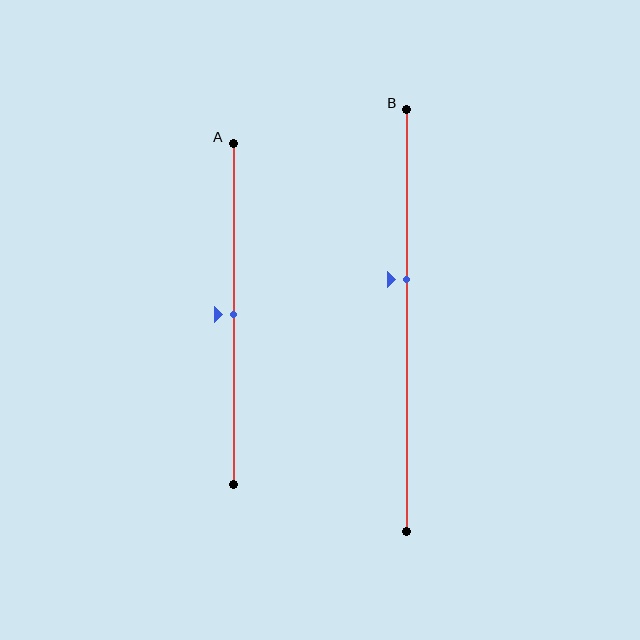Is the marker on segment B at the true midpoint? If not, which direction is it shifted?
No, the marker on segment B is shifted upward by about 10% of the segment length.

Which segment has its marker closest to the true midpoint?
Segment A has its marker closest to the true midpoint.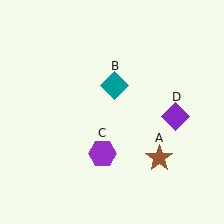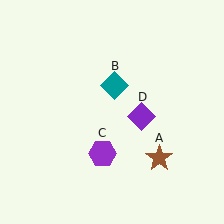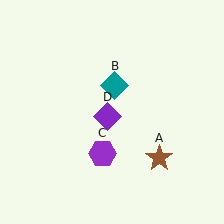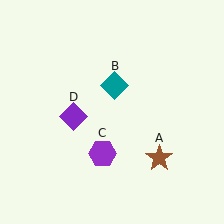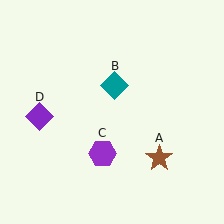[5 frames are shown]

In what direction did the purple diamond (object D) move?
The purple diamond (object D) moved left.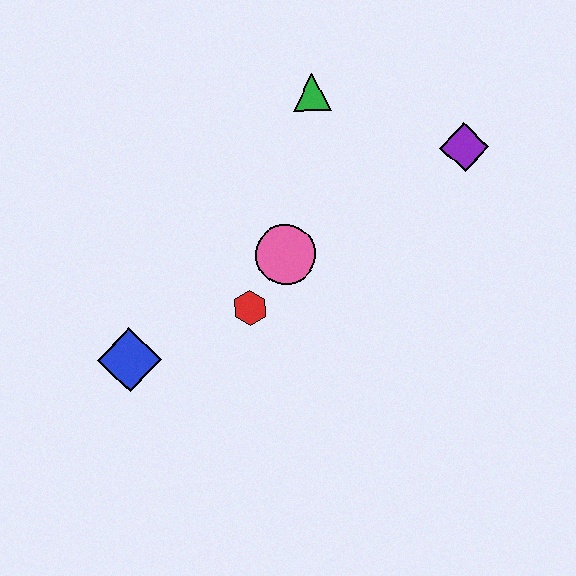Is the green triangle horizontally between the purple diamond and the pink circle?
Yes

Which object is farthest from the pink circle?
The purple diamond is farthest from the pink circle.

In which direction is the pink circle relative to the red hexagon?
The pink circle is above the red hexagon.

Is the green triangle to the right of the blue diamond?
Yes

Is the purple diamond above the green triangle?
No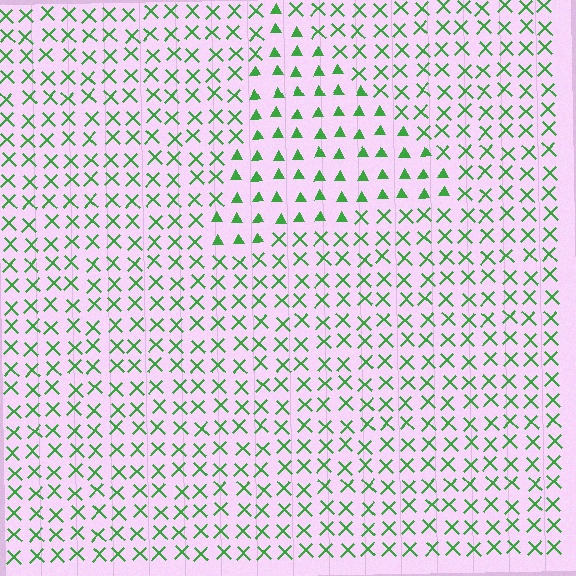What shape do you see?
I see a triangle.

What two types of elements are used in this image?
The image uses triangles inside the triangle region and X marks outside it.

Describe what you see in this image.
The image is filled with small green elements arranged in a uniform grid. A triangle-shaped region contains triangles, while the surrounding area contains X marks. The boundary is defined purely by the change in element shape.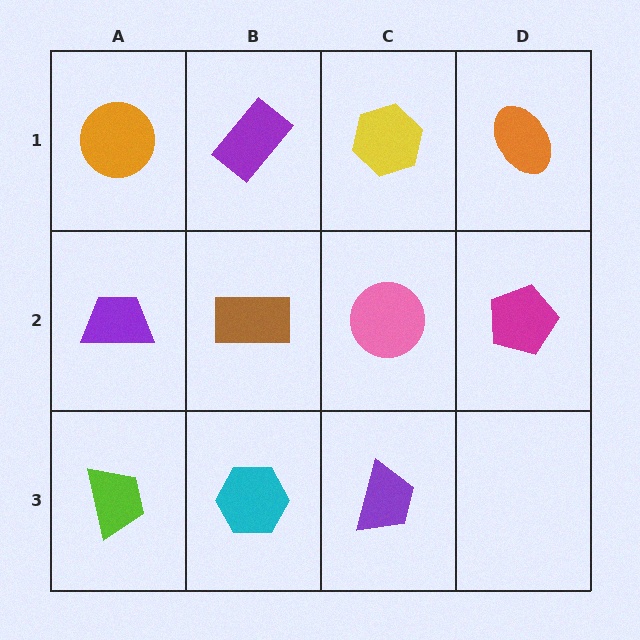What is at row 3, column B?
A cyan hexagon.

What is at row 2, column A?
A purple trapezoid.